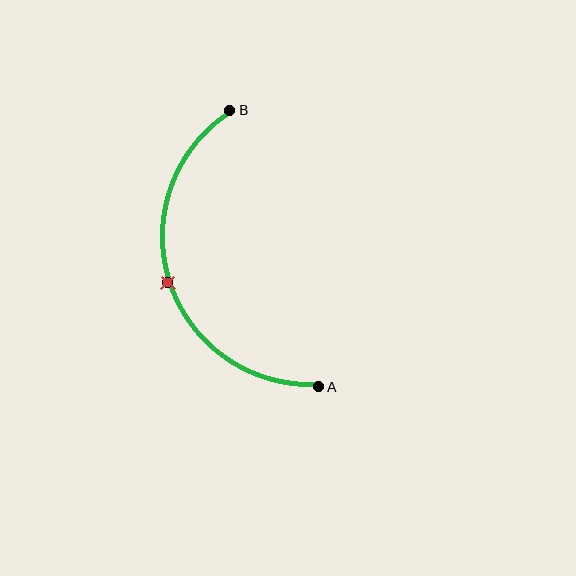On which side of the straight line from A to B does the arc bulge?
The arc bulges to the left of the straight line connecting A and B.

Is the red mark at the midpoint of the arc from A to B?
Yes. The red mark lies on the arc at equal arc-length from both A and B — it is the arc midpoint.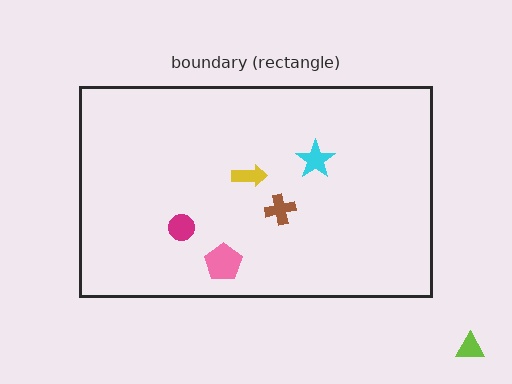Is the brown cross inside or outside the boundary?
Inside.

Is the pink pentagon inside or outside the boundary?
Inside.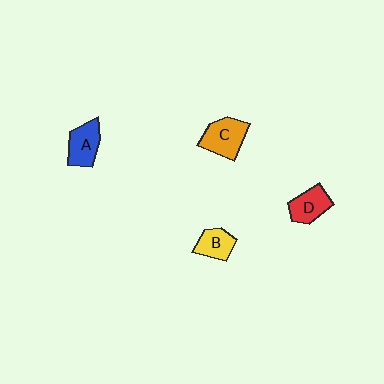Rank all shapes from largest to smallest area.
From largest to smallest: C (orange), A (blue), D (red), B (yellow).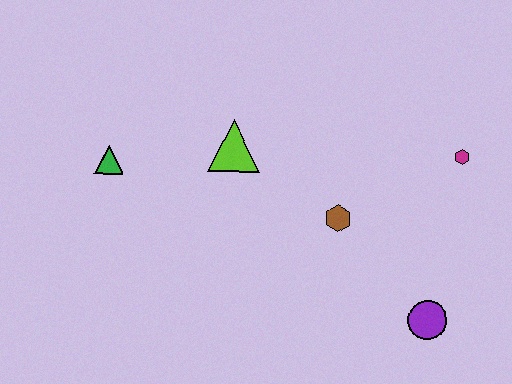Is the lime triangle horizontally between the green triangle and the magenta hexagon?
Yes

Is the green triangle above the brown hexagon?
Yes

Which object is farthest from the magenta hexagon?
The green triangle is farthest from the magenta hexagon.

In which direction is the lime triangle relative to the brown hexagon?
The lime triangle is to the left of the brown hexagon.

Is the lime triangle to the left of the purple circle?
Yes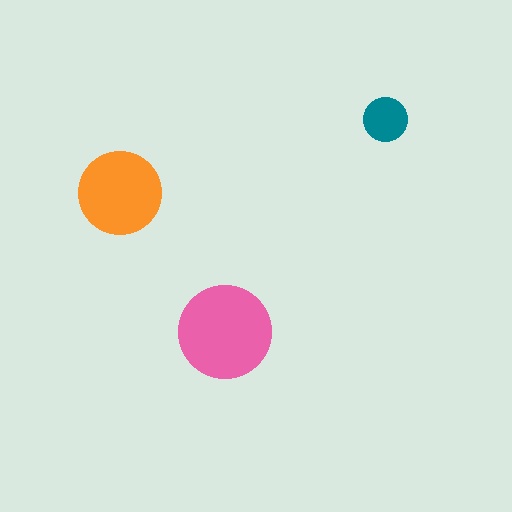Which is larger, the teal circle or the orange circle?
The orange one.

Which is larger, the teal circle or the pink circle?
The pink one.